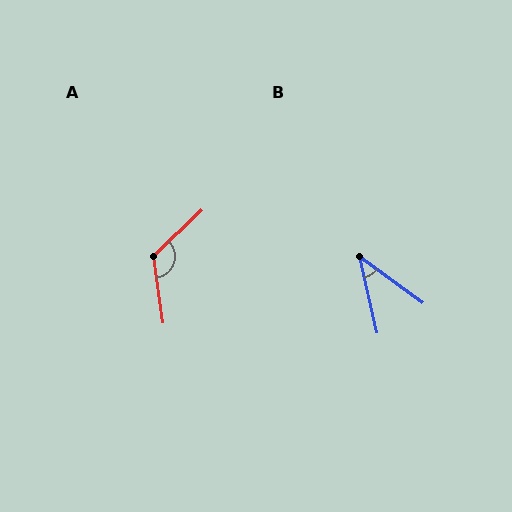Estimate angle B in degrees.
Approximately 41 degrees.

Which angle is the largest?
A, at approximately 126 degrees.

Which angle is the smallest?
B, at approximately 41 degrees.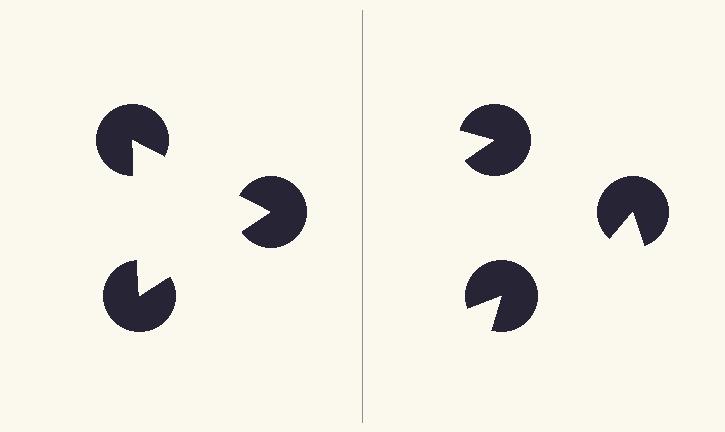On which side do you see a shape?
An illusory triangle appears on the left side. On the right side the wedge cuts are rotated, so no coherent shape forms.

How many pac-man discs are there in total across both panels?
6 — 3 on each side.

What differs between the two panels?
The pac-man discs are positioned identically on both sides; only the wedge orientations differ. On the left they align to a triangle; on the right they are misaligned.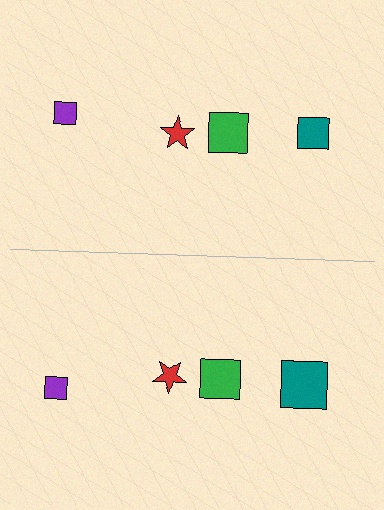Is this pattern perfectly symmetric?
No, the pattern is not perfectly symmetric. The teal square on the bottom side has a different size than its mirror counterpart.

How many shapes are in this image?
There are 8 shapes in this image.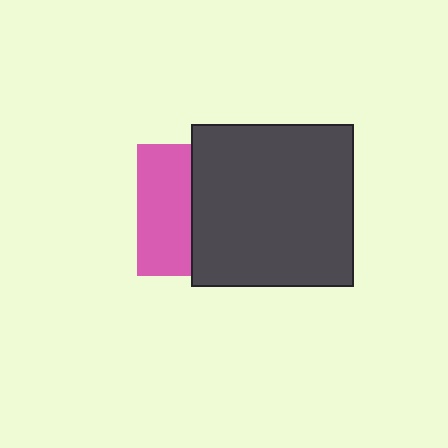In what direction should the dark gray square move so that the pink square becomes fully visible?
The dark gray square should move right. That is the shortest direction to clear the overlap and leave the pink square fully visible.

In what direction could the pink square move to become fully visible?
The pink square could move left. That would shift it out from behind the dark gray square entirely.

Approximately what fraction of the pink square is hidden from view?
Roughly 59% of the pink square is hidden behind the dark gray square.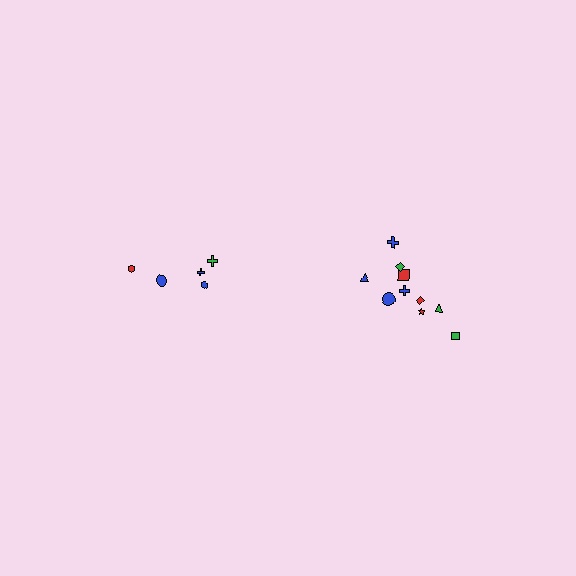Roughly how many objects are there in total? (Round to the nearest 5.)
Roughly 15 objects in total.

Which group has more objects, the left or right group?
The right group.